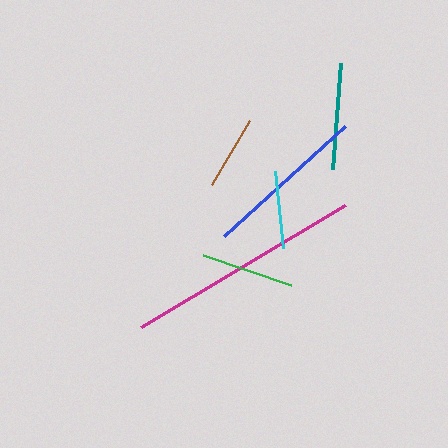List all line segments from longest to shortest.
From longest to shortest: magenta, blue, teal, green, cyan, brown.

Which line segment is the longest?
The magenta line is the longest at approximately 238 pixels.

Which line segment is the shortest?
The brown line is the shortest at approximately 74 pixels.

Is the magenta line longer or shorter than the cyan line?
The magenta line is longer than the cyan line.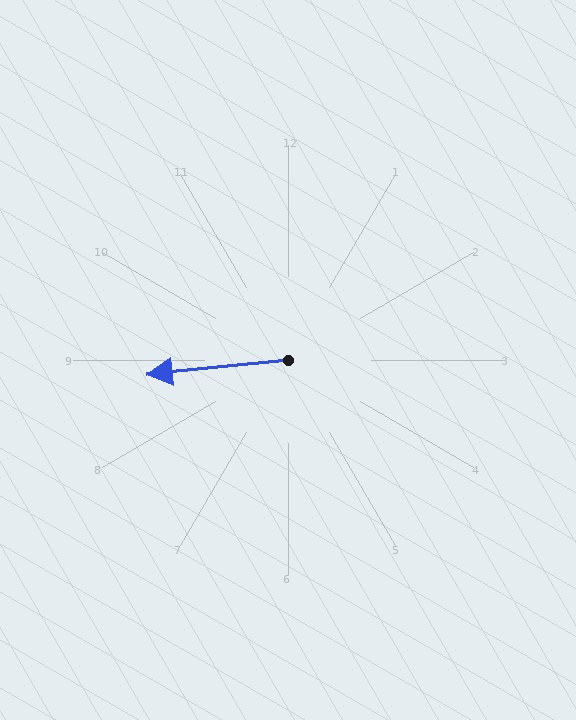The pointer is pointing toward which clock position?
Roughly 9 o'clock.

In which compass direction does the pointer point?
West.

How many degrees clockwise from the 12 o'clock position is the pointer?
Approximately 264 degrees.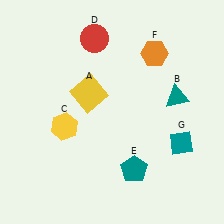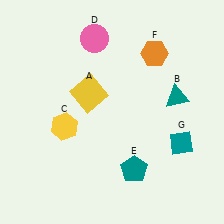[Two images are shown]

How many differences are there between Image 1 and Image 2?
There is 1 difference between the two images.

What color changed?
The circle (D) changed from red in Image 1 to pink in Image 2.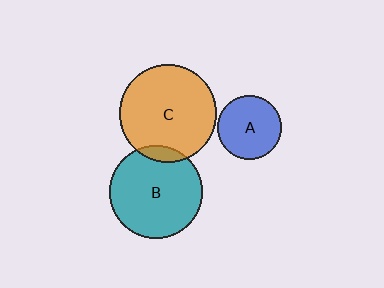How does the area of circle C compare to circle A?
Approximately 2.3 times.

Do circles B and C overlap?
Yes.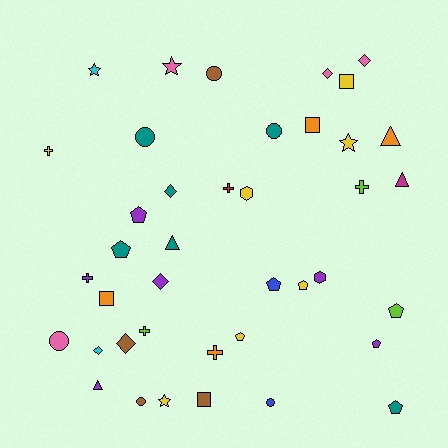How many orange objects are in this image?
There are 4 orange objects.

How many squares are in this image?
There are 4 squares.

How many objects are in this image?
There are 40 objects.